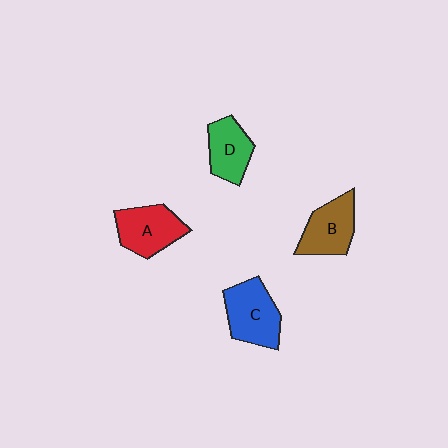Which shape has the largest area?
Shape C (blue).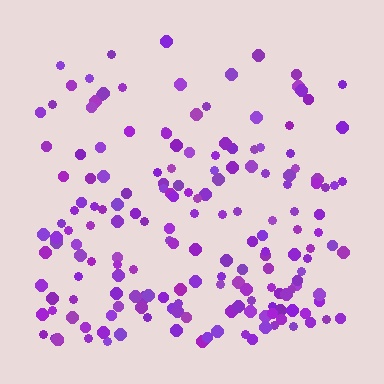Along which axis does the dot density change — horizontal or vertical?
Vertical.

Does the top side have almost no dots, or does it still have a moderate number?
Still a moderate number, just noticeably fewer than the bottom.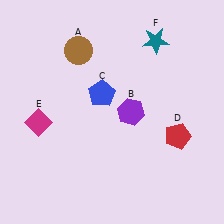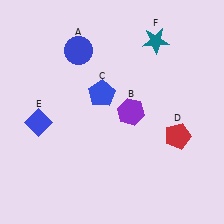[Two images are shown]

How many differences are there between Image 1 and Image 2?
There are 2 differences between the two images.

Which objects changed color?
A changed from brown to blue. E changed from magenta to blue.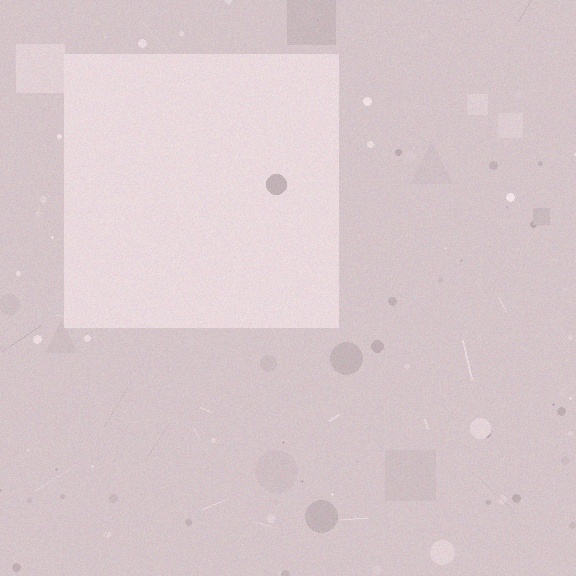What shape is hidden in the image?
A square is hidden in the image.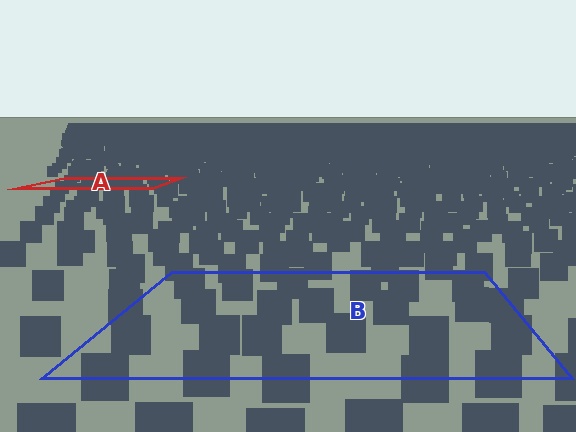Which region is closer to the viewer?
Region B is closer. The texture elements there are larger and more spread out.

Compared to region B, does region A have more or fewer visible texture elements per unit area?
Region A has more texture elements per unit area — they are packed more densely because it is farther away.